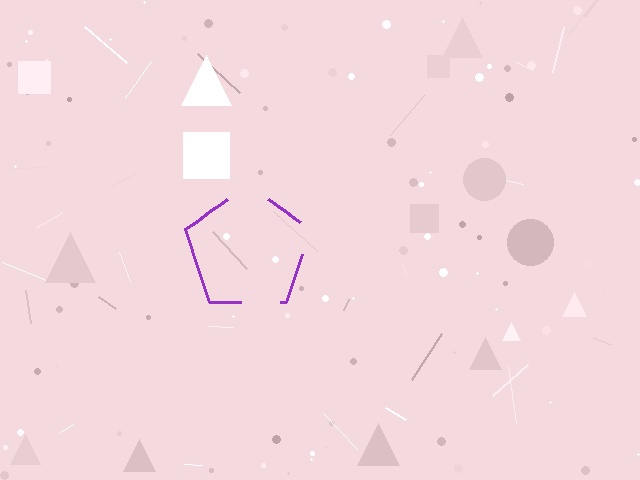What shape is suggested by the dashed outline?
The dashed outline suggests a pentagon.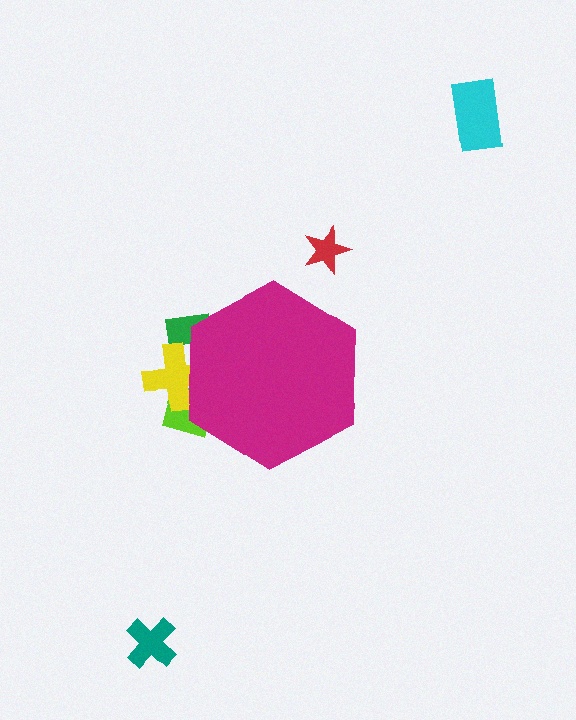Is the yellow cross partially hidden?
Yes, the yellow cross is partially hidden behind the magenta hexagon.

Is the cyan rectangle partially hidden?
No, the cyan rectangle is fully visible.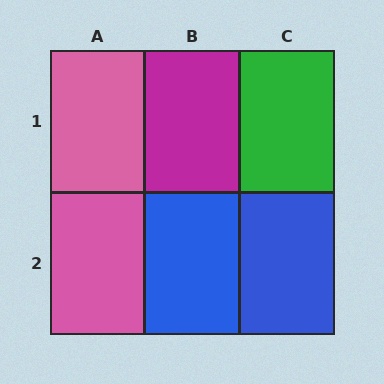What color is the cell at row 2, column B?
Blue.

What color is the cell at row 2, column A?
Pink.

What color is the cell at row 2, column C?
Blue.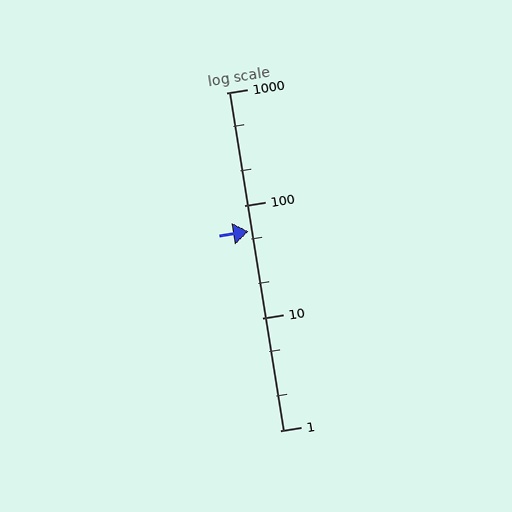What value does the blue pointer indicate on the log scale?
The pointer indicates approximately 59.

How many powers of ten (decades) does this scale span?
The scale spans 3 decades, from 1 to 1000.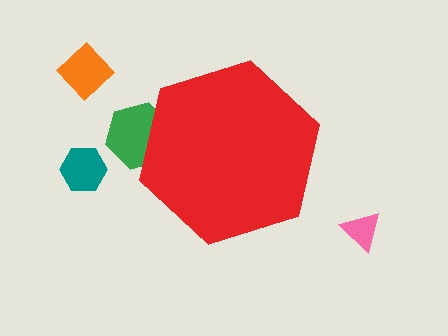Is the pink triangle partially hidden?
No, the pink triangle is fully visible.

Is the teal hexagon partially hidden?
No, the teal hexagon is fully visible.